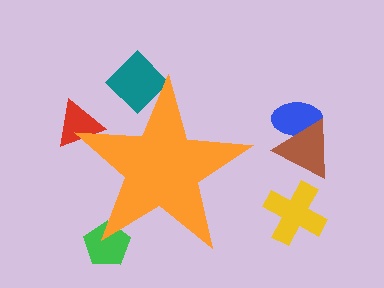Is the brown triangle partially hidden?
No, the brown triangle is fully visible.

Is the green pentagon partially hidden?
Yes, the green pentagon is partially hidden behind the orange star.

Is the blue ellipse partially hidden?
No, the blue ellipse is fully visible.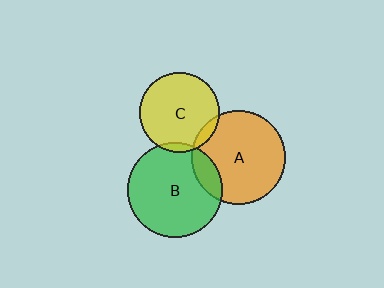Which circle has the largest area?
Circle B (green).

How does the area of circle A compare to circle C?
Approximately 1.4 times.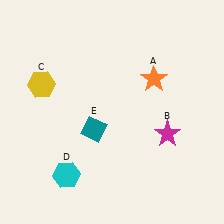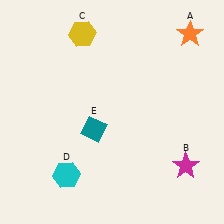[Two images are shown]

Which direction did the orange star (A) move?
The orange star (A) moved up.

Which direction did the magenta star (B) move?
The magenta star (B) moved down.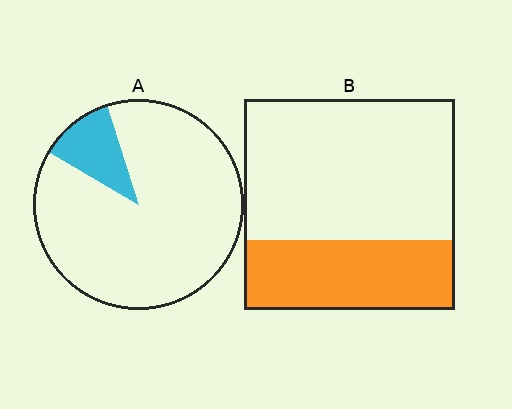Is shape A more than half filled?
No.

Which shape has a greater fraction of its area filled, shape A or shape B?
Shape B.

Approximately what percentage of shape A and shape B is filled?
A is approximately 10% and B is approximately 35%.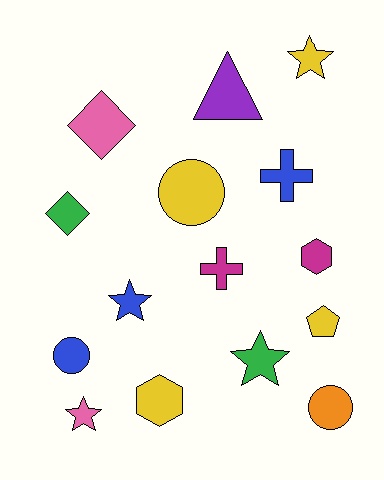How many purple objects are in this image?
There is 1 purple object.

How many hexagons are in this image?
There are 2 hexagons.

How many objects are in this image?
There are 15 objects.